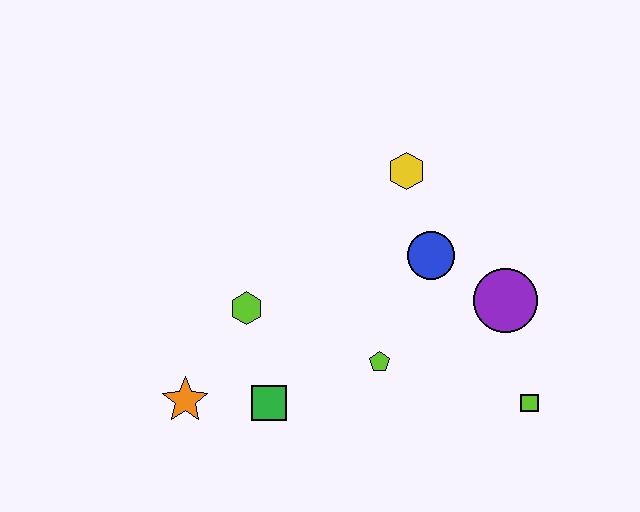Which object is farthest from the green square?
The yellow hexagon is farthest from the green square.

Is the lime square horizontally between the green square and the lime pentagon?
No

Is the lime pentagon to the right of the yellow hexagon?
No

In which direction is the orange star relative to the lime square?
The orange star is to the left of the lime square.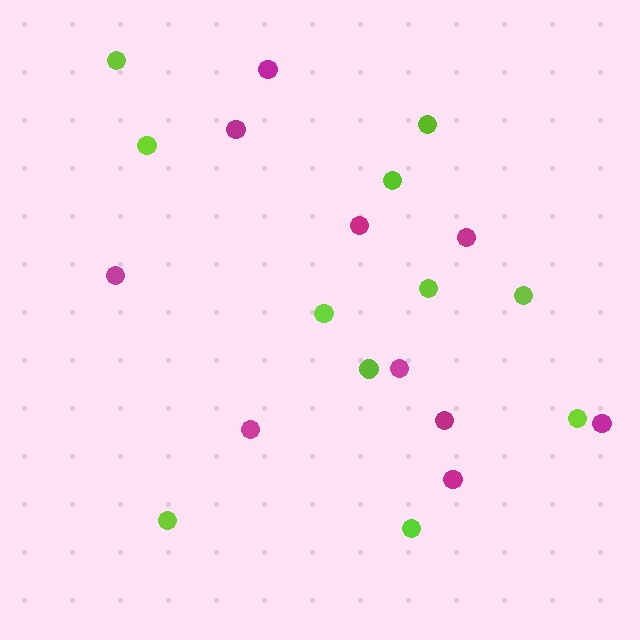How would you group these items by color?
There are 2 groups: one group of magenta circles (10) and one group of lime circles (11).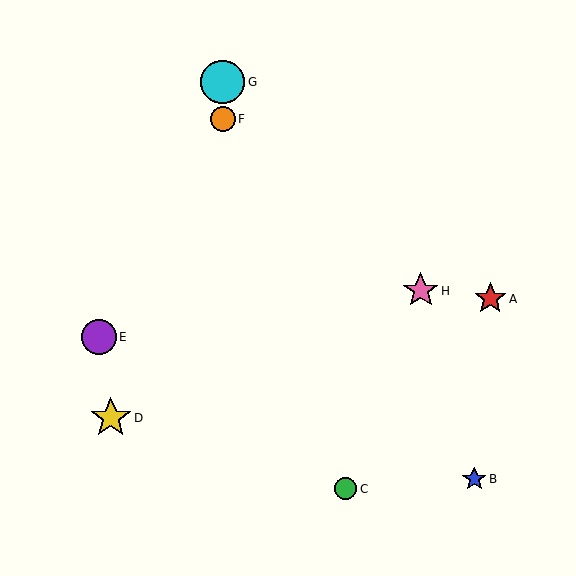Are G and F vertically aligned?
Yes, both are at x≈223.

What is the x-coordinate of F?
Object F is at x≈223.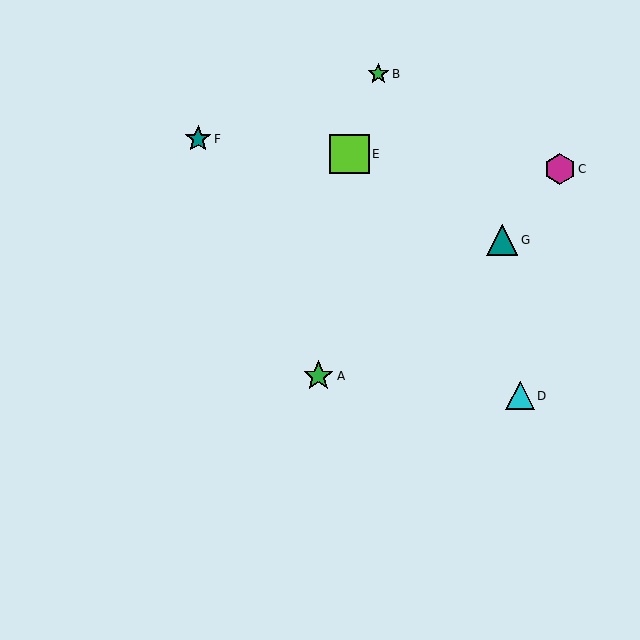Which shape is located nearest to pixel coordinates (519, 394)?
The cyan triangle (labeled D) at (520, 396) is nearest to that location.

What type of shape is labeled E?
Shape E is a lime square.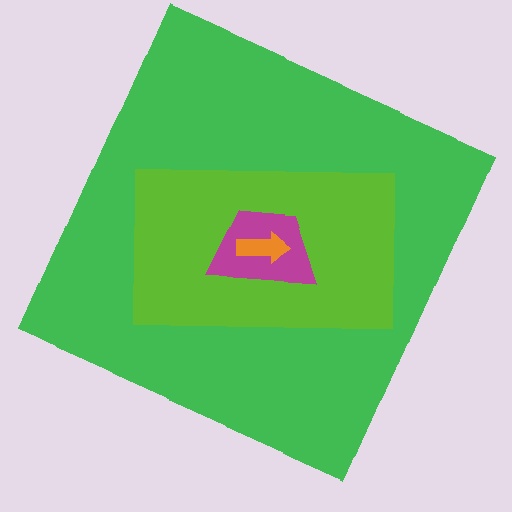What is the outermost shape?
The green square.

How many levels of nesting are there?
4.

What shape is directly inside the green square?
The lime rectangle.